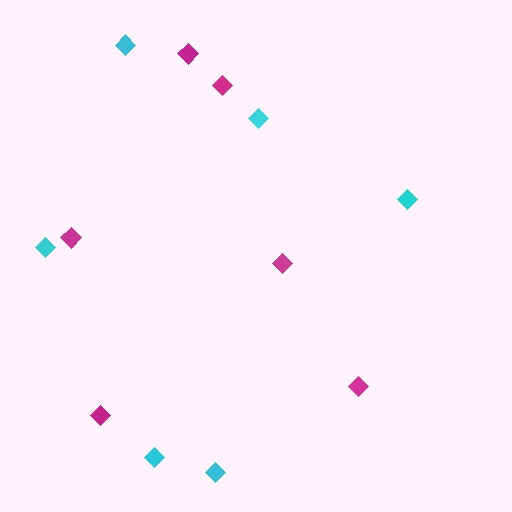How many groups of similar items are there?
There are 2 groups: one group of magenta diamonds (6) and one group of cyan diamonds (6).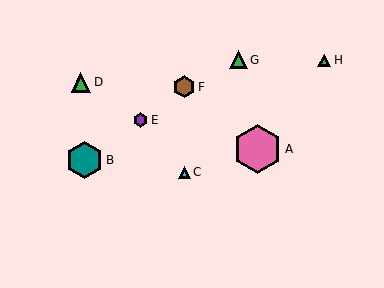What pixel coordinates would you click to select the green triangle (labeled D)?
Click at (81, 82) to select the green triangle D.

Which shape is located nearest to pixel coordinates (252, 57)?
The green triangle (labeled G) at (238, 60) is nearest to that location.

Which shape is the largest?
The pink hexagon (labeled A) is the largest.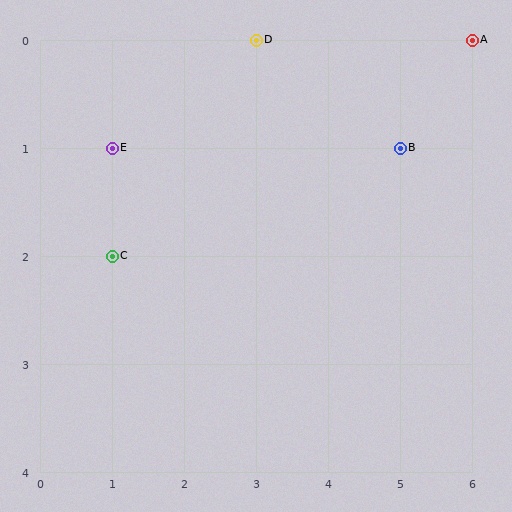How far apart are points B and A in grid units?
Points B and A are 1 column and 1 row apart (about 1.4 grid units diagonally).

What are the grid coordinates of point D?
Point D is at grid coordinates (3, 0).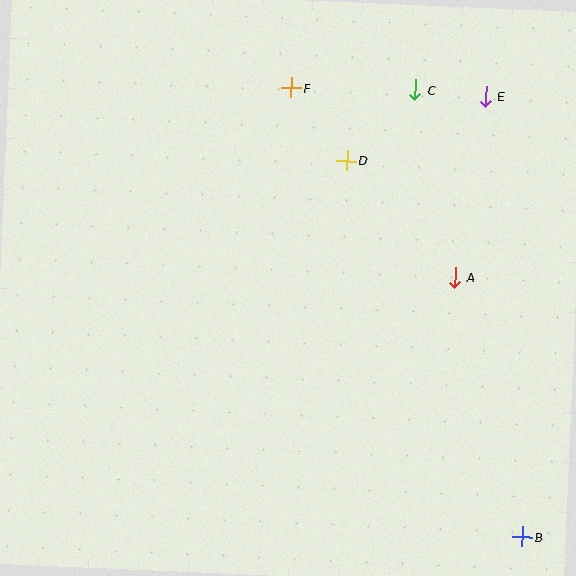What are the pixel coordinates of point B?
Point B is at (522, 537).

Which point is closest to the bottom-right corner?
Point B is closest to the bottom-right corner.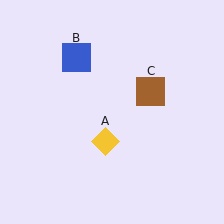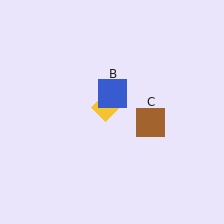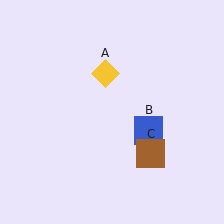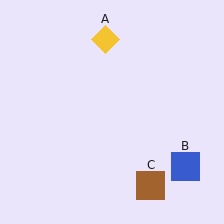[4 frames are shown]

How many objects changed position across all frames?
3 objects changed position: yellow diamond (object A), blue square (object B), brown square (object C).